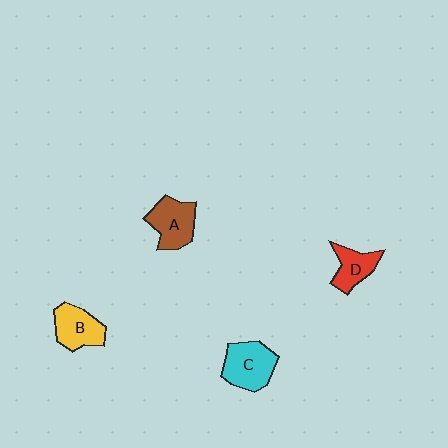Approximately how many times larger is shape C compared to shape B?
Approximately 1.2 times.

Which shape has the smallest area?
Shape D (red).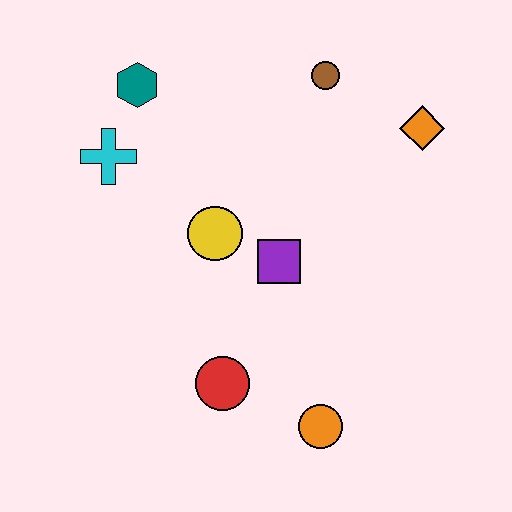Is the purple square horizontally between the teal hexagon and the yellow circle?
No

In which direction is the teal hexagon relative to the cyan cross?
The teal hexagon is above the cyan cross.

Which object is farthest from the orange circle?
The teal hexagon is farthest from the orange circle.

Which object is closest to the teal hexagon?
The cyan cross is closest to the teal hexagon.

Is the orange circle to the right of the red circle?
Yes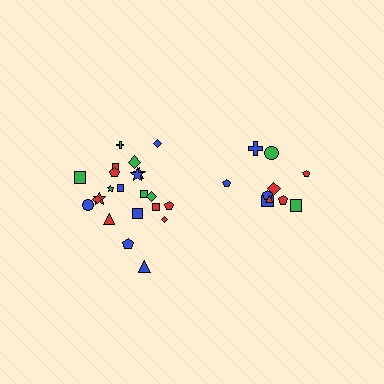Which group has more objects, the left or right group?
The left group.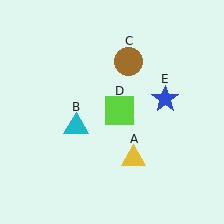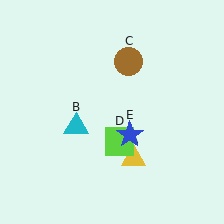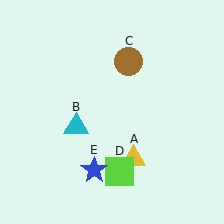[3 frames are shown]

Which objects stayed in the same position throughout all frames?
Yellow triangle (object A) and cyan triangle (object B) and brown circle (object C) remained stationary.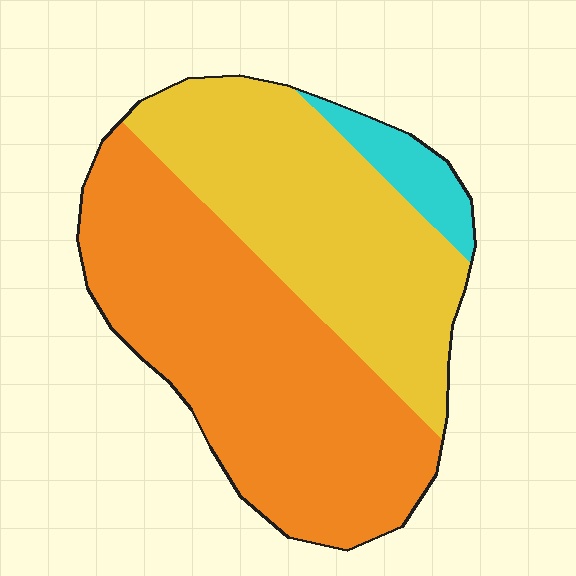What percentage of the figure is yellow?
Yellow covers roughly 40% of the figure.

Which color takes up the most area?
Orange, at roughly 55%.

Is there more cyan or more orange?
Orange.